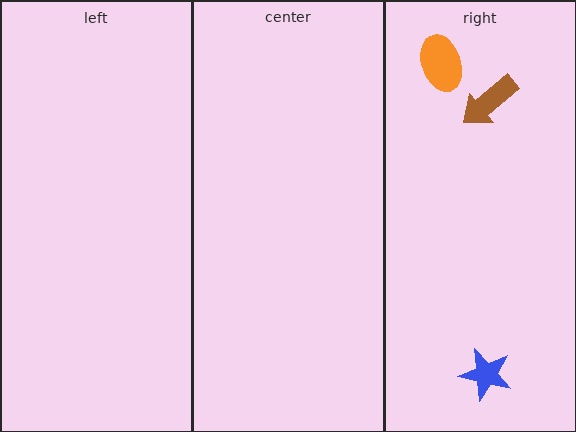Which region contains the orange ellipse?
The right region.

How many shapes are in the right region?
3.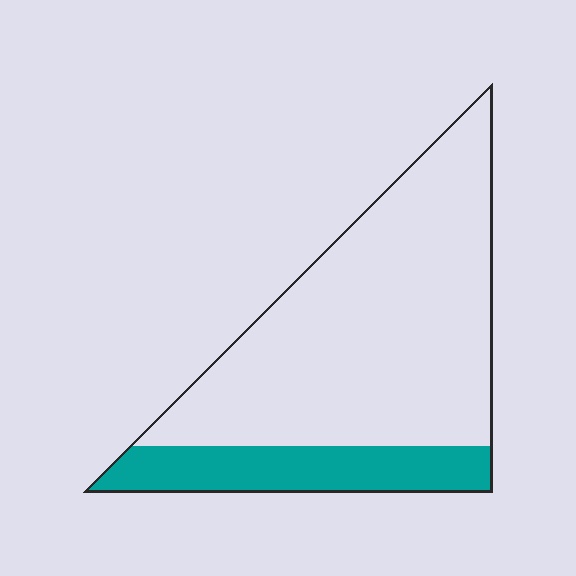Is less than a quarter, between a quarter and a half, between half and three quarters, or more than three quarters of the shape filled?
Less than a quarter.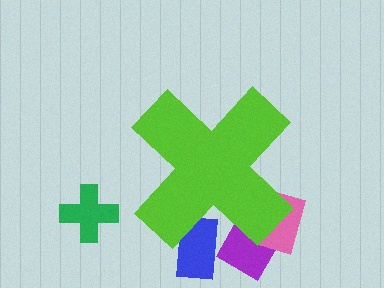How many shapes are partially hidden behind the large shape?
3 shapes are partially hidden.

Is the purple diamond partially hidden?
Yes, the purple diamond is partially hidden behind the lime cross.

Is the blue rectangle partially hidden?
Yes, the blue rectangle is partially hidden behind the lime cross.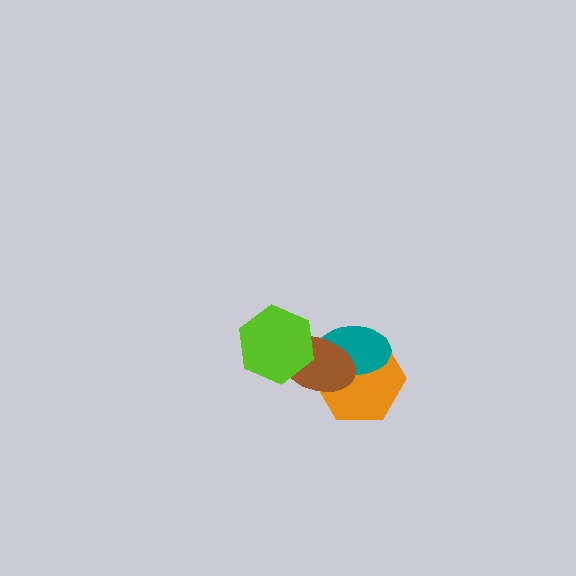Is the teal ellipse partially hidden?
Yes, it is partially covered by another shape.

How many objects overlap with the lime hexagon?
1 object overlaps with the lime hexagon.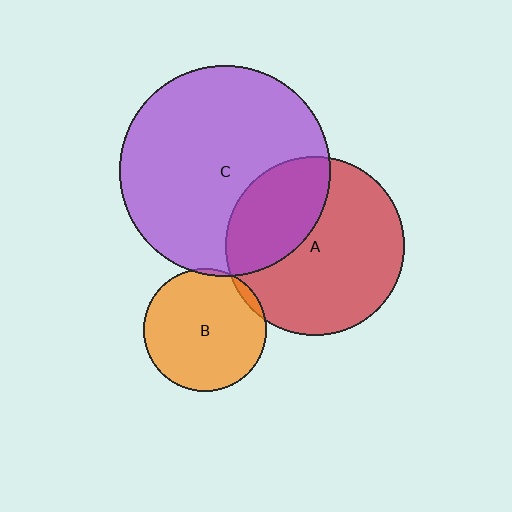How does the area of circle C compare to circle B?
Approximately 2.9 times.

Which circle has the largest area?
Circle C (purple).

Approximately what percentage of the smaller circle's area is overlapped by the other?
Approximately 35%.